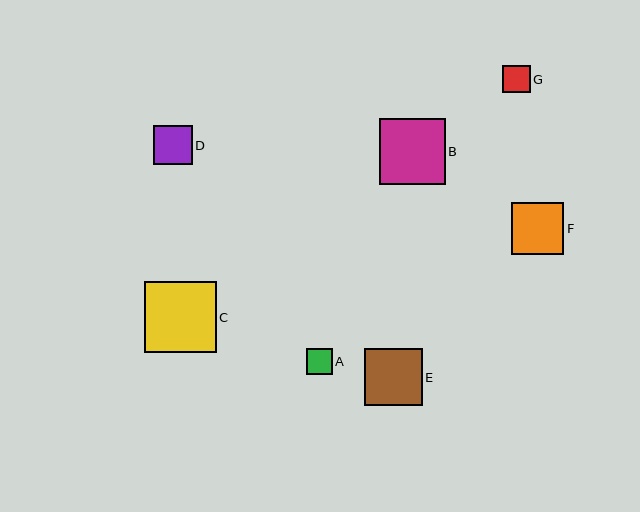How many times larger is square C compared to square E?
Square C is approximately 1.3 times the size of square E.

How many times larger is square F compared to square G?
Square F is approximately 1.9 times the size of square G.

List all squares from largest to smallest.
From largest to smallest: C, B, E, F, D, G, A.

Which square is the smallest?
Square A is the smallest with a size of approximately 26 pixels.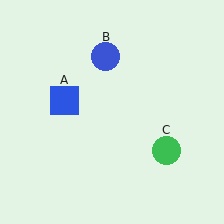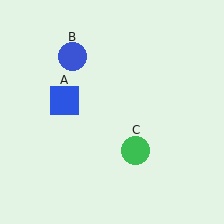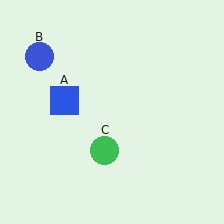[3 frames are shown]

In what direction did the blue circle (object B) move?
The blue circle (object B) moved left.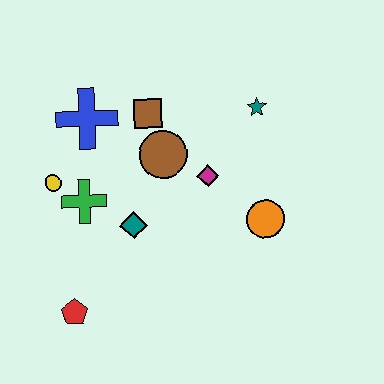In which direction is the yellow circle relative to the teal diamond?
The yellow circle is to the left of the teal diamond.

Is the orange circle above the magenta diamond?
No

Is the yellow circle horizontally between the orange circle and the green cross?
No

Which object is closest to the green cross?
The yellow circle is closest to the green cross.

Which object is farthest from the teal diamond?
The teal star is farthest from the teal diamond.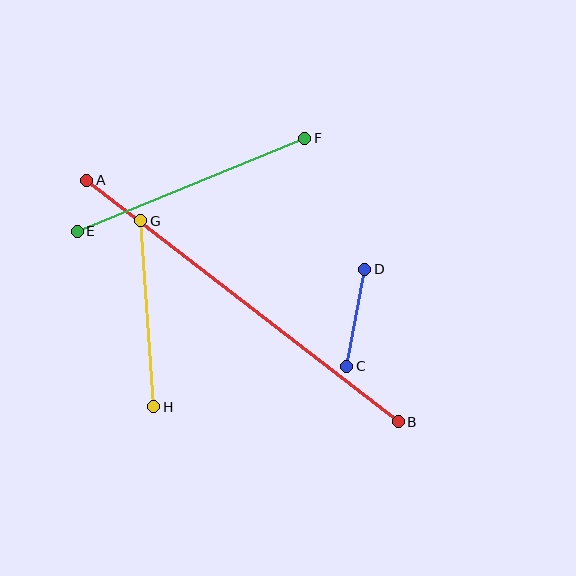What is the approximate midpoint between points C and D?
The midpoint is at approximately (356, 318) pixels.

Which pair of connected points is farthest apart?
Points A and B are farthest apart.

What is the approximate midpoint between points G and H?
The midpoint is at approximately (147, 314) pixels.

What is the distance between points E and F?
The distance is approximately 246 pixels.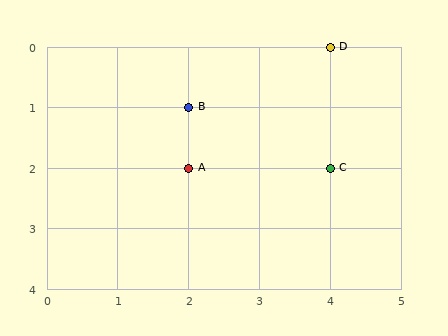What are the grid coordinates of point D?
Point D is at grid coordinates (4, 0).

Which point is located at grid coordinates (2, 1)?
Point B is at (2, 1).